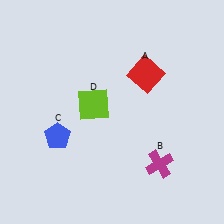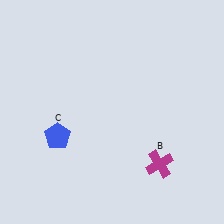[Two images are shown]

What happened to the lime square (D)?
The lime square (D) was removed in Image 2. It was in the top-left area of Image 1.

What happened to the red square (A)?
The red square (A) was removed in Image 2. It was in the top-right area of Image 1.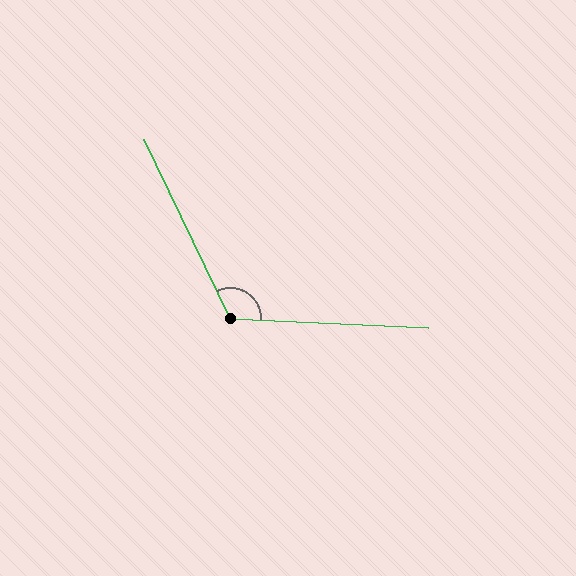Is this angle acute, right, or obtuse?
It is obtuse.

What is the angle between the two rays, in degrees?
Approximately 118 degrees.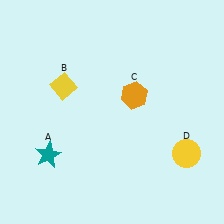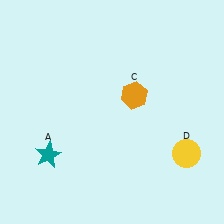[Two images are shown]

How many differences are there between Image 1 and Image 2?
There is 1 difference between the two images.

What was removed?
The yellow diamond (B) was removed in Image 2.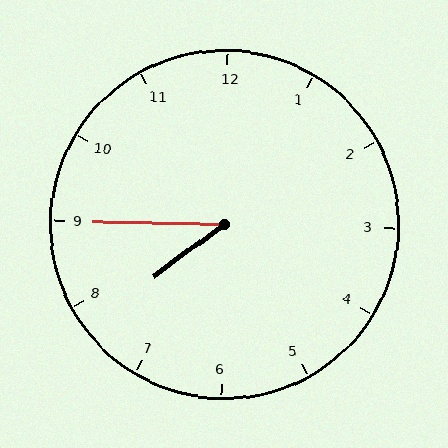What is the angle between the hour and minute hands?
Approximately 38 degrees.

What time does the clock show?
7:45.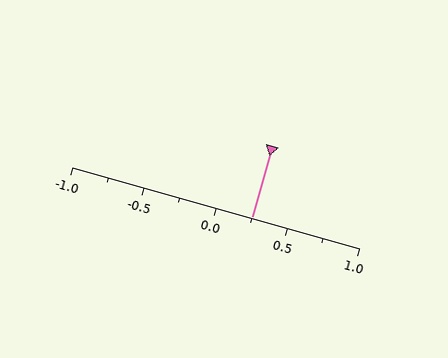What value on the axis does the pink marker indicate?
The marker indicates approximately 0.25.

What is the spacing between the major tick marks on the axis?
The major ticks are spaced 0.5 apart.